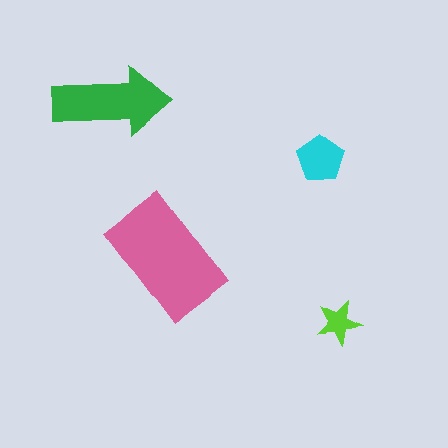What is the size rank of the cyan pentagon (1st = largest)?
3rd.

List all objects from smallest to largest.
The lime star, the cyan pentagon, the green arrow, the pink rectangle.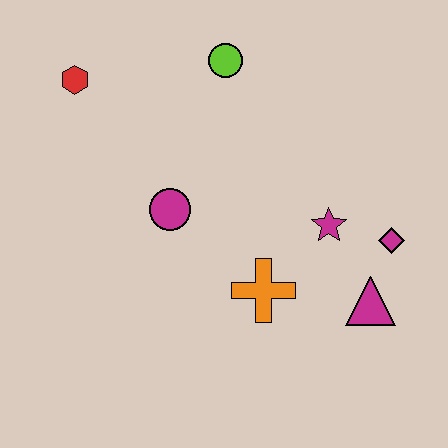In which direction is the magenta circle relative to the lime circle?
The magenta circle is below the lime circle.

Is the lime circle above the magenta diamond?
Yes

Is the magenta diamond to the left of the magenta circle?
No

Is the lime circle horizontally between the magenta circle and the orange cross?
Yes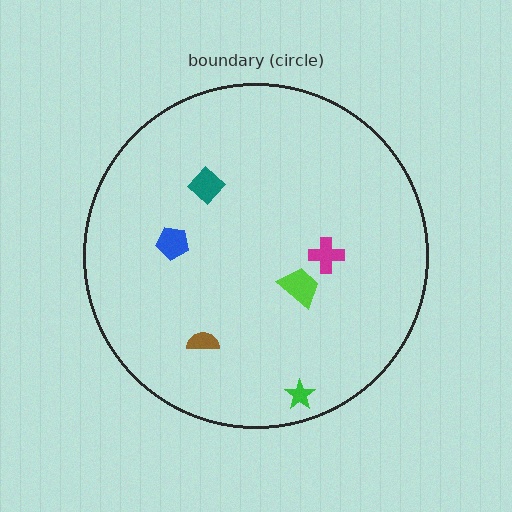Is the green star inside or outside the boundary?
Inside.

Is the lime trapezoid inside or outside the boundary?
Inside.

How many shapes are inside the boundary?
6 inside, 0 outside.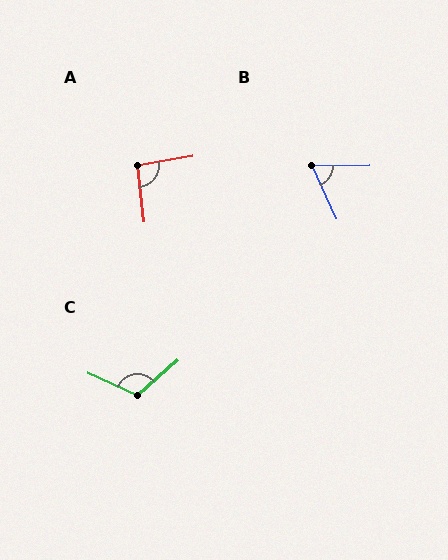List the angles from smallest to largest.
B (65°), A (93°), C (114°).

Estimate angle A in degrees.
Approximately 93 degrees.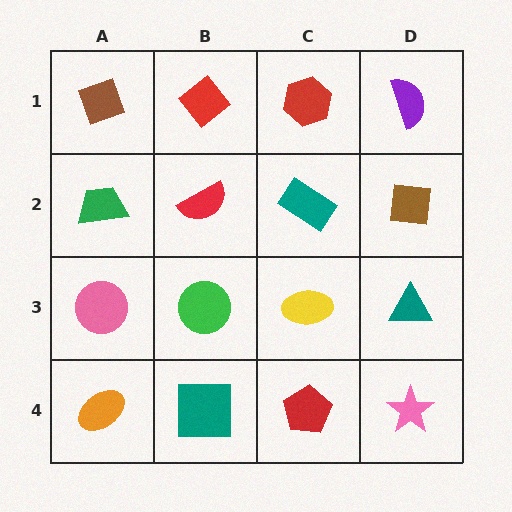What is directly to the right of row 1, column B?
A red hexagon.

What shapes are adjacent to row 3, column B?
A red semicircle (row 2, column B), a teal square (row 4, column B), a pink circle (row 3, column A), a yellow ellipse (row 3, column C).